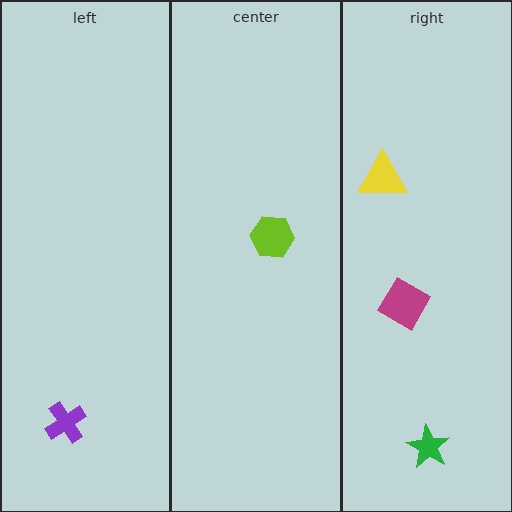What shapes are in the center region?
The lime hexagon.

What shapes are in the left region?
The purple cross.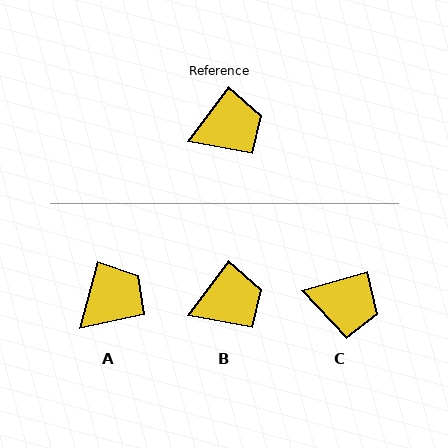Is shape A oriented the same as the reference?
No, it is off by about 22 degrees.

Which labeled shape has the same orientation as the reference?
B.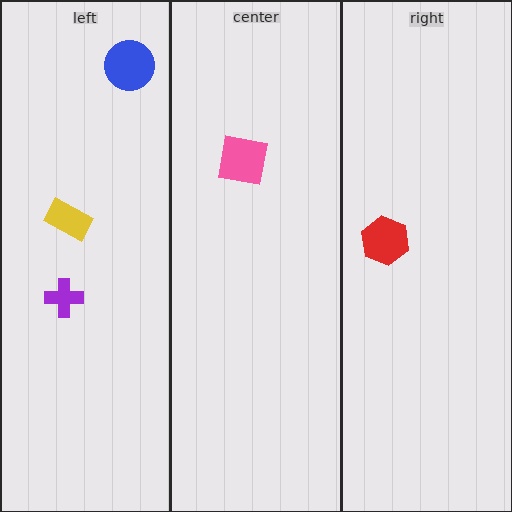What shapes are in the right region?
The red hexagon.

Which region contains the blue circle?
The left region.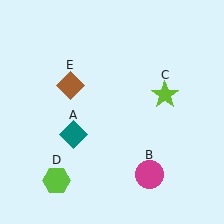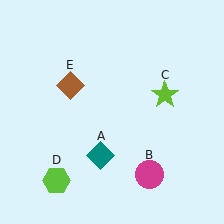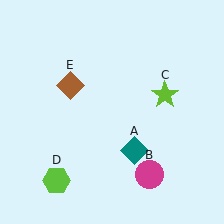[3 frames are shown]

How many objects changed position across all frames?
1 object changed position: teal diamond (object A).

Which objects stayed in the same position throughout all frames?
Magenta circle (object B) and lime star (object C) and lime hexagon (object D) and brown diamond (object E) remained stationary.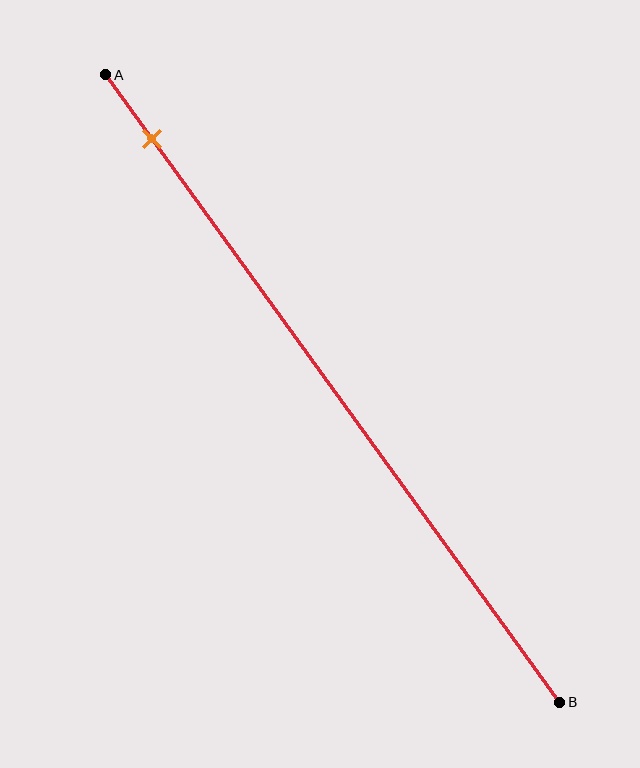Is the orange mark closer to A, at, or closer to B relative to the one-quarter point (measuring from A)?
The orange mark is closer to point A than the one-quarter point of segment AB.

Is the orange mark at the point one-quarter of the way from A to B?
No, the mark is at about 10% from A, not at the 25% one-quarter point.